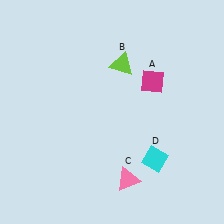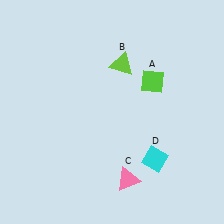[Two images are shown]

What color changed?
The diamond (A) changed from magenta in Image 1 to lime in Image 2.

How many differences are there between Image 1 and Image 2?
There is 1 difference between the two images.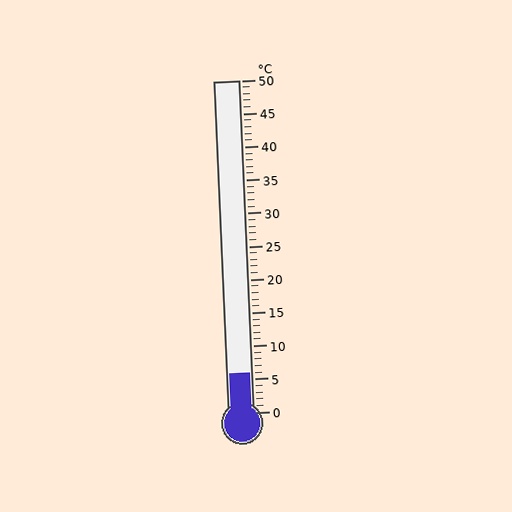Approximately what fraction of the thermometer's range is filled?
The thermometer is filled to approximately 10% of its range.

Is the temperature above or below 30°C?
The temperature is below 30°C.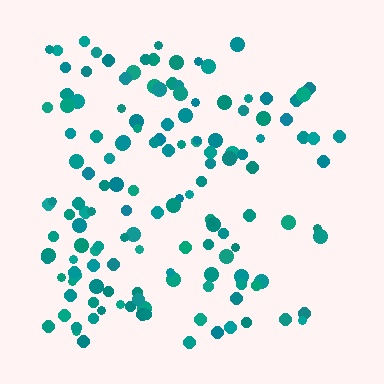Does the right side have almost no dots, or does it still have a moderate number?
Still a moderate number, just noticeably fewer than the left.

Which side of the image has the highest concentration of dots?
The left.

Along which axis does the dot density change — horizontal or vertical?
Horizontal.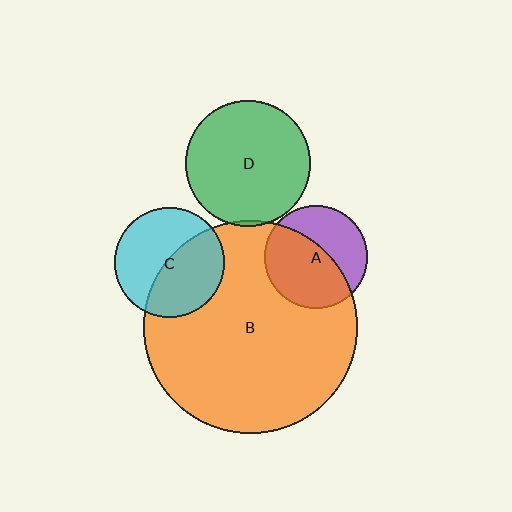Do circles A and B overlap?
Yes.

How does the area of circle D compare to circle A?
Approximately 1.5 times.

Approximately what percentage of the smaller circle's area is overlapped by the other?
Approximately 60%.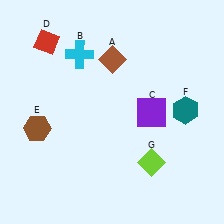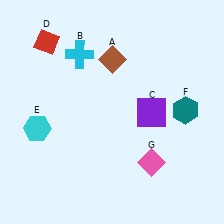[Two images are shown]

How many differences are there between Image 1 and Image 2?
There are 2 differences between the two images.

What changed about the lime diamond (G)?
In Image 1, G is lime. In Image 2, it changed to pink.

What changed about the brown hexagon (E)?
In Image 1, E is brown. In Image 2, it changed to cyan.